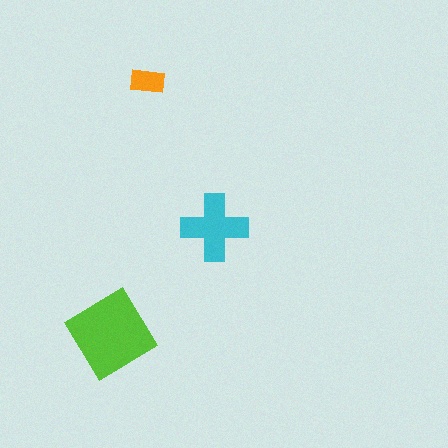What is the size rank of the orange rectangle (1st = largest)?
3rd.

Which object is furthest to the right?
The cyan cross is rightmost.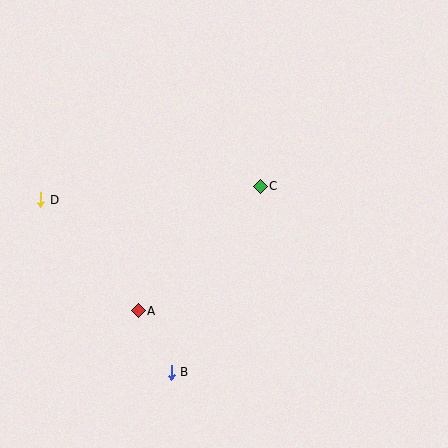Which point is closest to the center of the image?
Point C at (260, 186) is closest to the center.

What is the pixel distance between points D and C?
The distance between D and C is 220 pixels.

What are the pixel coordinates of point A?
Point A is at (138, 311).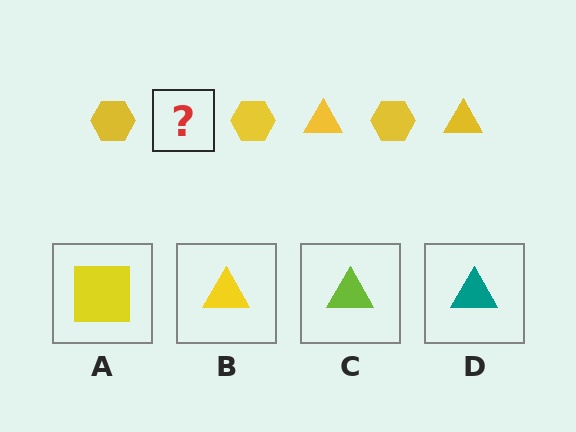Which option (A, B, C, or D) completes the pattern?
B.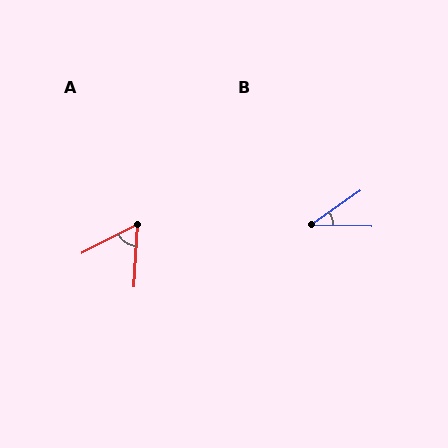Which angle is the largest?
A, at approximately 59 degrees.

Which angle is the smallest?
B, at approximately 37 degrees.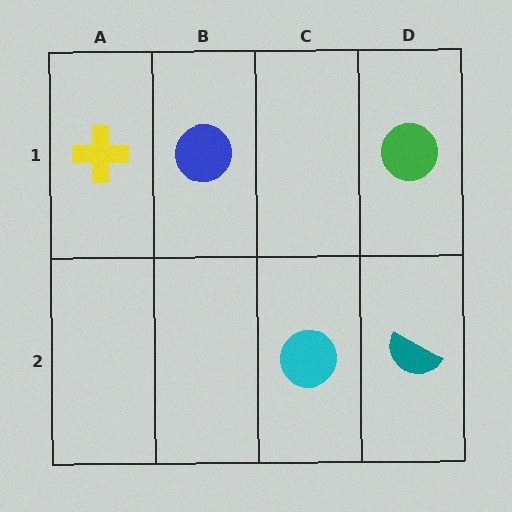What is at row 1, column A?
A yellow cross.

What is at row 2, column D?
A teal semicircle.